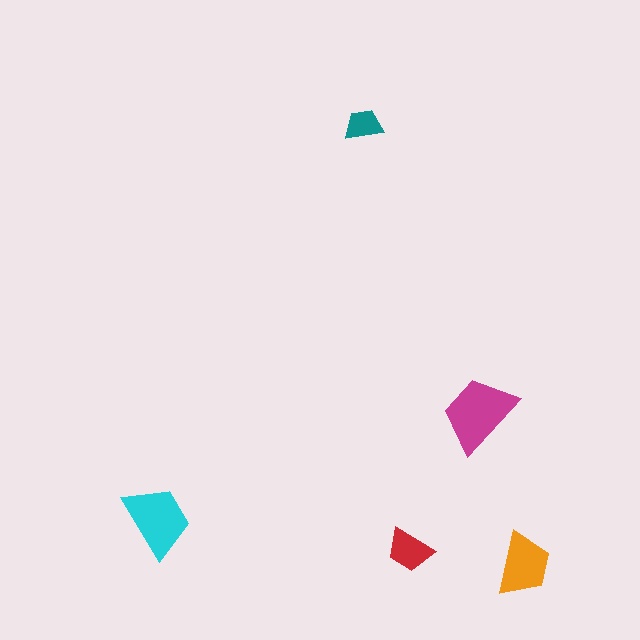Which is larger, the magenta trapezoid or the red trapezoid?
The magenta one.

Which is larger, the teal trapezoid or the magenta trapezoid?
The magenta one.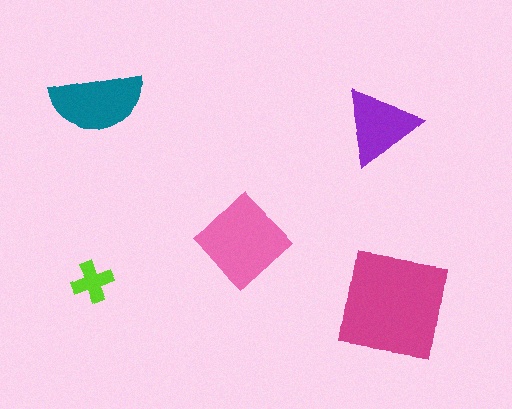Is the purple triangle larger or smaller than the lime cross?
Larger.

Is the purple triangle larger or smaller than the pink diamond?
Smaller.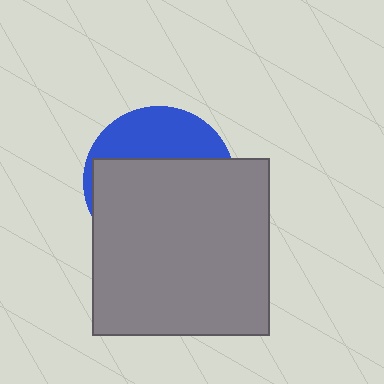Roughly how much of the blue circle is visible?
A small part of it is visible (roughly 32%).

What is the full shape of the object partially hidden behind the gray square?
The partially hidden object is a blue circle.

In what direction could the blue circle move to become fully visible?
The blue circle could move up. That would shift it out from behind the gray square entirely.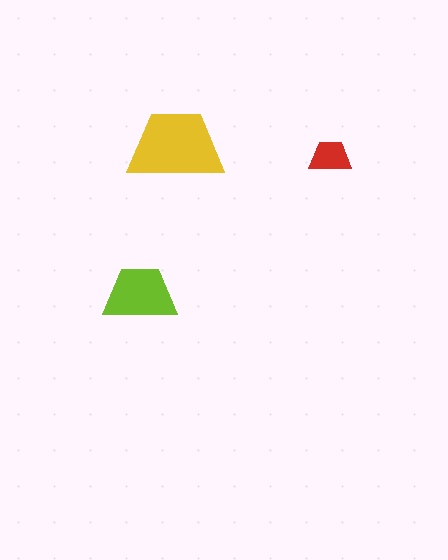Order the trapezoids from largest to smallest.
the yellow one, the lime one, the red one.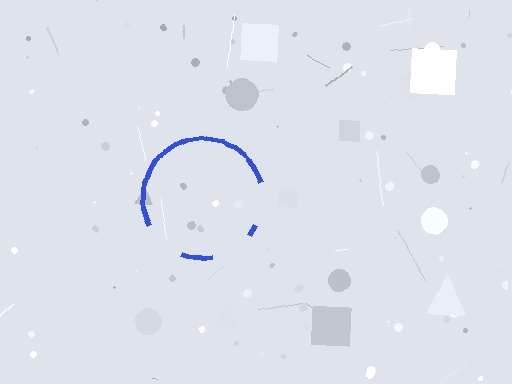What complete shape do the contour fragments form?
The contour fragments form a circle.